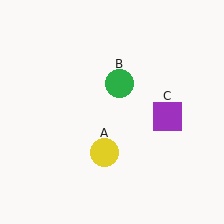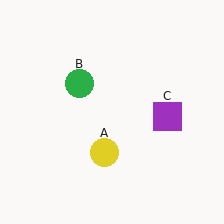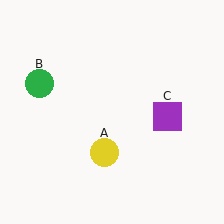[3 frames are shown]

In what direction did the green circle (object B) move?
The green circle (object B) moved left.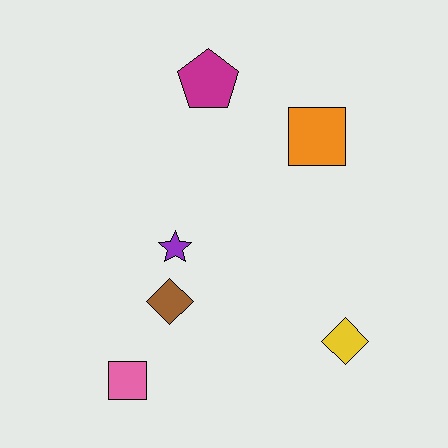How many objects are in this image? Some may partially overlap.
There are 6 objects.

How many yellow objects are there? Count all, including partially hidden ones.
There is 1 yellow object.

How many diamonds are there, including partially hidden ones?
There are 2 diamonds.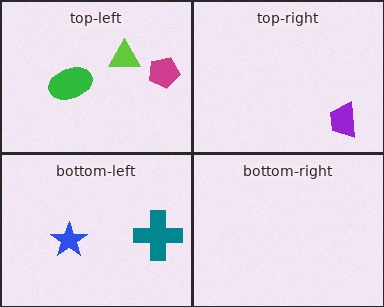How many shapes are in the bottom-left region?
2.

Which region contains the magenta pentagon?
The top-left region.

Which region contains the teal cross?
The bottom-left region.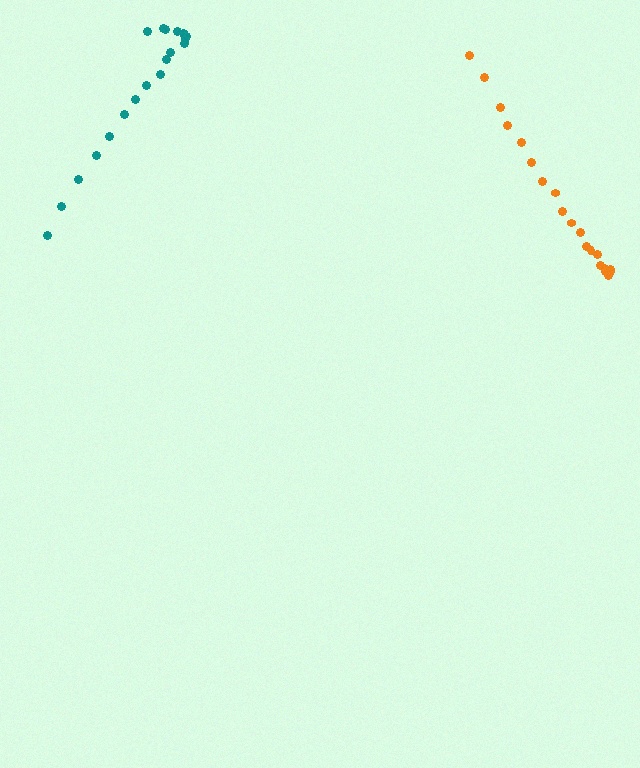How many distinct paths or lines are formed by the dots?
There are 2 distinct paths.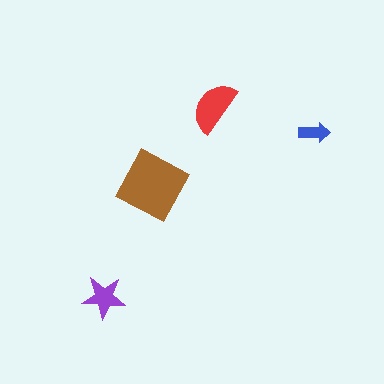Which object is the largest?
The brown diamond.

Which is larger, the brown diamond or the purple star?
The brown diamond.